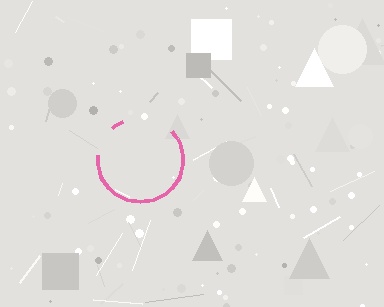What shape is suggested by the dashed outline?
The dashed outline suggests a circle.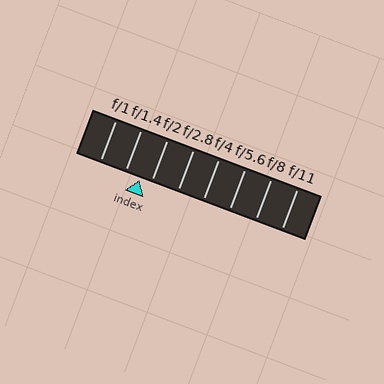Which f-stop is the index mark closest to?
The index mark is closest to f/2.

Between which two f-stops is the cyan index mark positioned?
The index mark is between f/1.4 and f/2.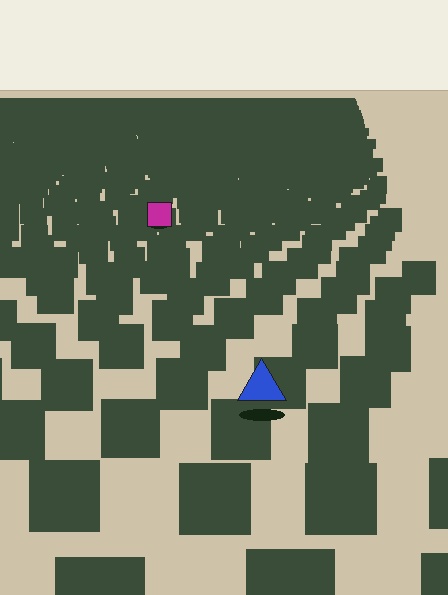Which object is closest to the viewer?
The blue triangle is closest. The texture marks near it are larger and more spread out.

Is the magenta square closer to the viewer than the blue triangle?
No. The blue triangle is closer — you can tell from the texture gradient: the ground texture is coarser near it.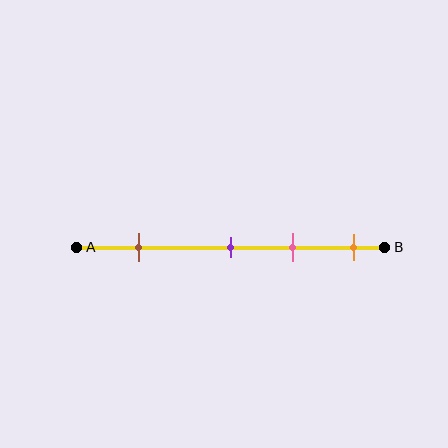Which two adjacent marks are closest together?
The purple and pink marks are the closest adjacent pair.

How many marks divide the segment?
There are 4 marks dividing the segment.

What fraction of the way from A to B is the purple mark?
The purple mark is approximately 50% (0.5) of the way from A to B.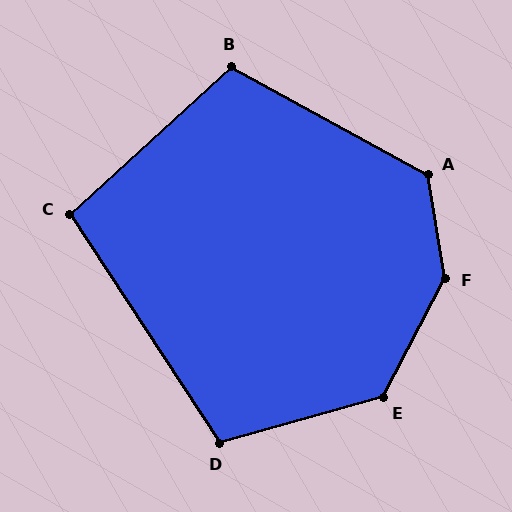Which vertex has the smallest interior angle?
C, at approximately 99 degrees.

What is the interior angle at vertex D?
Approximately 108 degrees (obtuse).